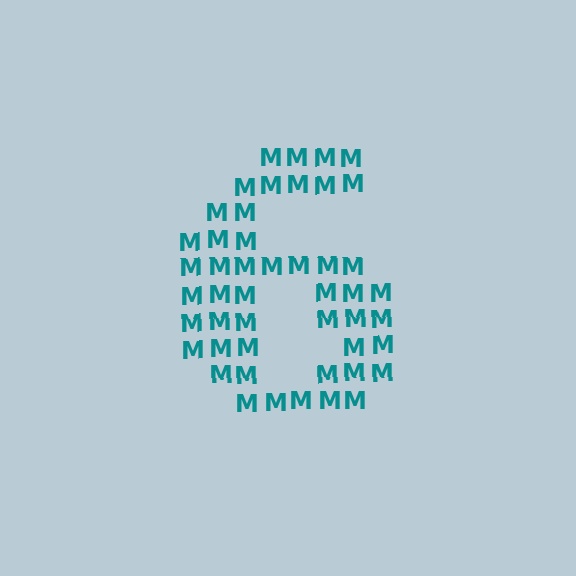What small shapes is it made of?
It is made of small letter M's.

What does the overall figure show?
The overall figure shows the digit 6.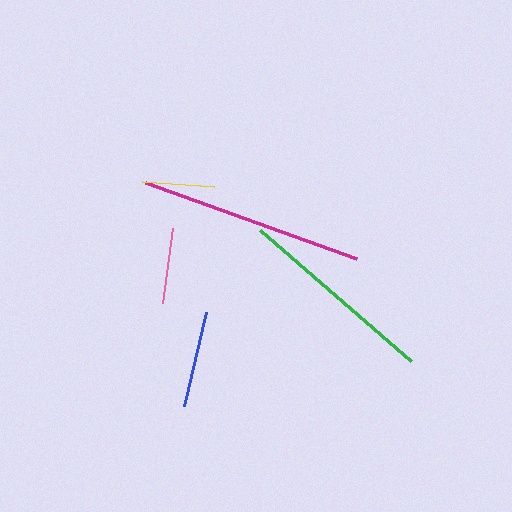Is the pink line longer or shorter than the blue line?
The blue line is longer than the pink line.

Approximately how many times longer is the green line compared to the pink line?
The green line is approximately 2.6 times the length of the pink line.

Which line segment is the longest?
The magenta line is the longest at approximately 224 pixels.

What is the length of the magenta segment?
The magenta segment is approximately 224 pixels long.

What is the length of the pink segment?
The pink segment is approximately 76 pixels long.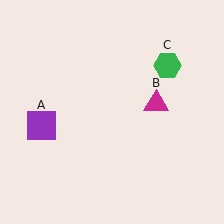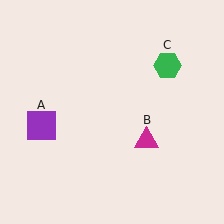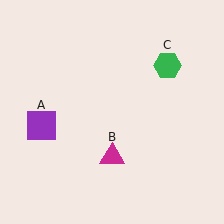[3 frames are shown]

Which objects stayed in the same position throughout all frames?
Purple square (object A) and green hexagon (object C) remained stationary.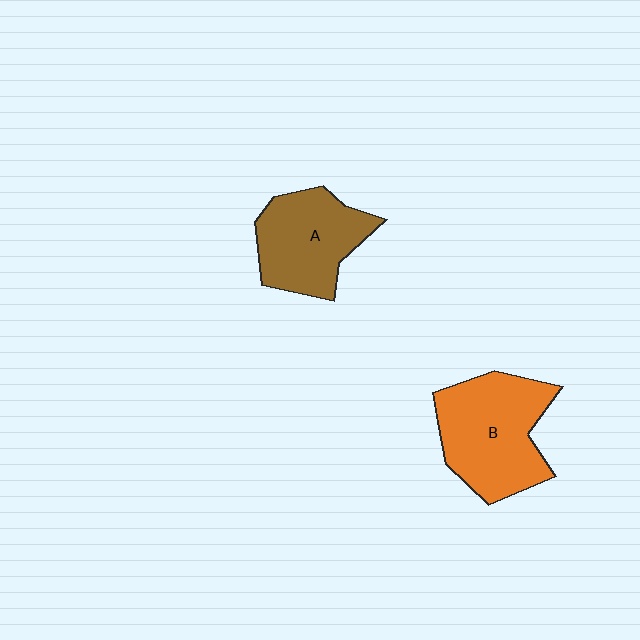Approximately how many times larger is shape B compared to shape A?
Approximately 1.3 times.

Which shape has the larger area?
Shape B (orange).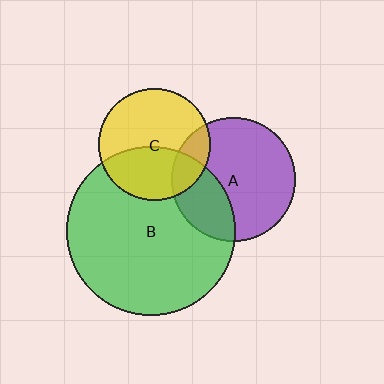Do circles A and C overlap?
Yes.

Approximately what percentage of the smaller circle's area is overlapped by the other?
Approximately 20%.